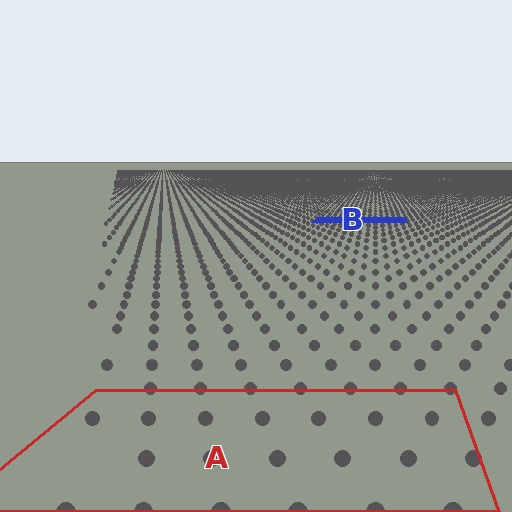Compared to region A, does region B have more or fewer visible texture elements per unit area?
Region B has more texture elements per unit area — they are packed more densely because it is farther away.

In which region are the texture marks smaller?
The texture marks are smaller in region B, because it is farther away.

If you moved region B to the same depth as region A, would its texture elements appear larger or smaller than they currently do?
They would appear larger. At a closer depth, the same texture elements are projected at a bigger on-screen size.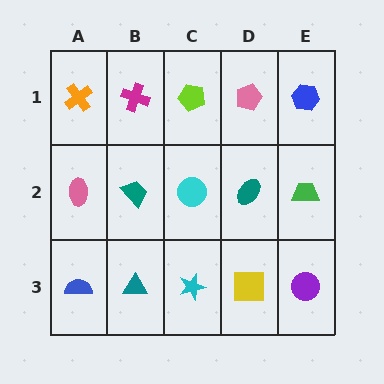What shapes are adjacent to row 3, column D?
A teal ellipse (row 2, column D), a cyan star (row 3, column C), a purple circle (row 3, column E).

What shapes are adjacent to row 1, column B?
A teal trapezoid (row 2, column B), an orange cross (row 1, column A), a lime pentagon (row 1, column C).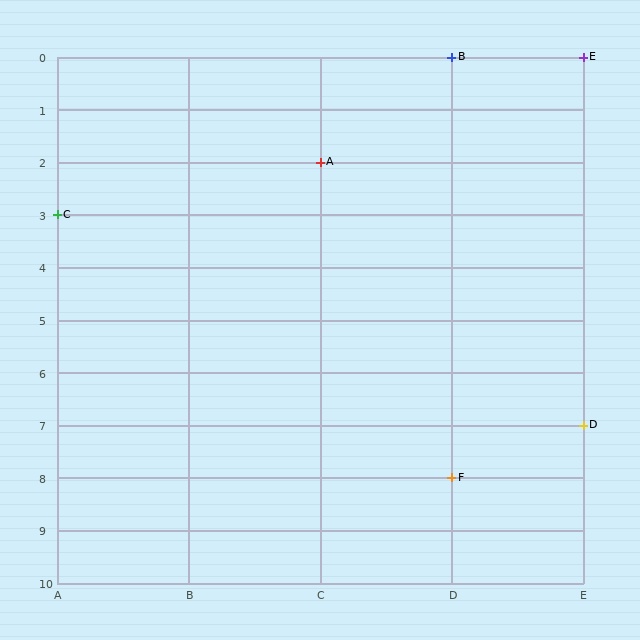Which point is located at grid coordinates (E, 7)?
Point D is at (E, 7).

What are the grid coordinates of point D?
Point D is at grid coordinates (E, 7).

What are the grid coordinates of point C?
Point C is at grid coordinates (A, 3).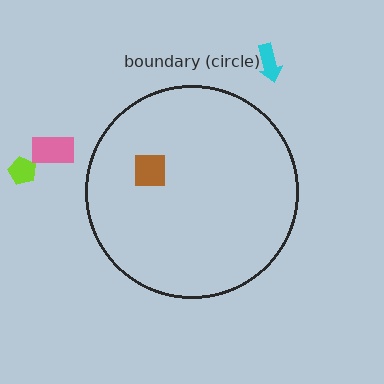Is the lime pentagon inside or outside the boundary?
Outside.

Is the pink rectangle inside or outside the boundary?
Outside.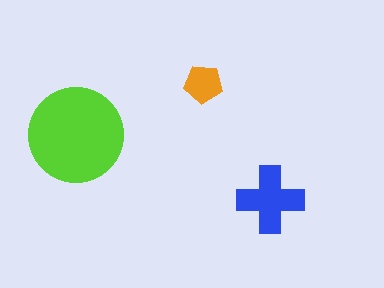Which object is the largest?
The lime circle.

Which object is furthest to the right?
The blue cross is rightmost.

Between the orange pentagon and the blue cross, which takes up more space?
The blue cross.